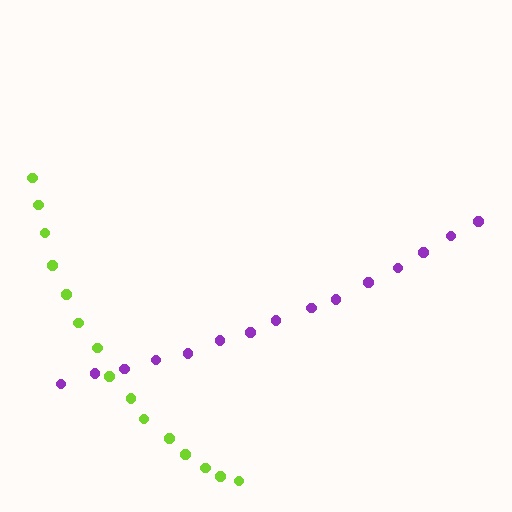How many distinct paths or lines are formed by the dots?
There are 2 distinct paths.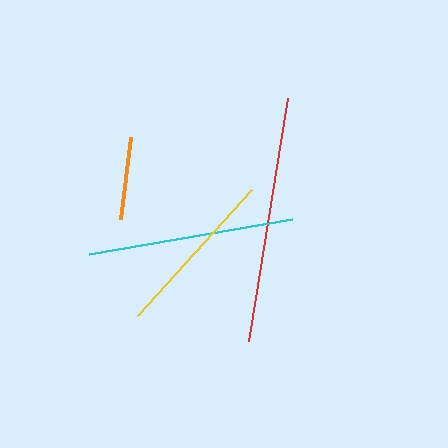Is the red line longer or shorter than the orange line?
The red line is longer than the orange line.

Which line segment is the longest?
The red line is the longest at approximately 247 pixels.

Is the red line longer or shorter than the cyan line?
The red line is longer than the cyan line.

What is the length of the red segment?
The red segment is approximately 247 pixels long.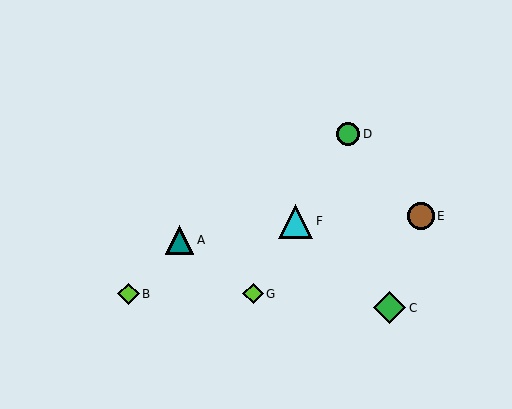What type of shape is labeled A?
Shape A is a teal triangle.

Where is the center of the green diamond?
The center of the green diamond is at (389, 308).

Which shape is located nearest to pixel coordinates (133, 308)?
The lime diamond (labeled B) at (129, 294) is nearest to that location.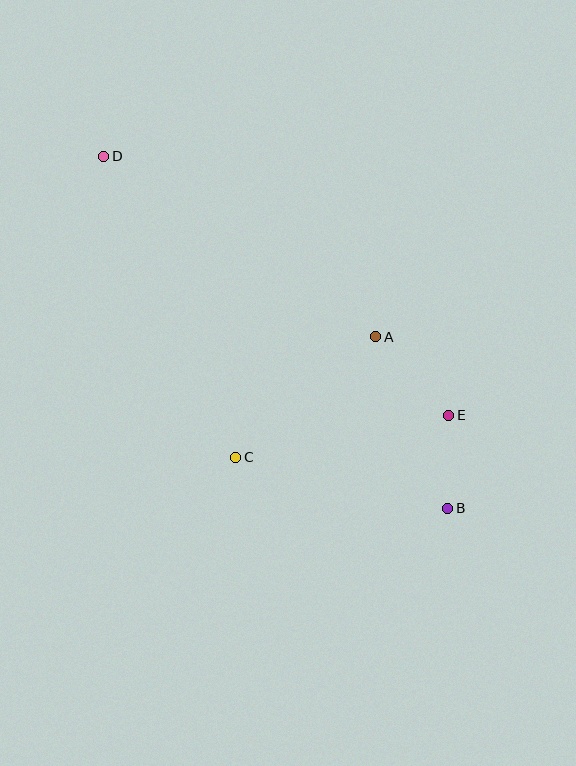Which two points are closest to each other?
Points B and E are closest to each other.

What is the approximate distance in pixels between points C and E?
The distance between C and E is approximately 217 pixels.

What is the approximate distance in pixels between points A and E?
The distance between A and E is approximately 107 pixels.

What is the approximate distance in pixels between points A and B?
The distance between A and B is approximately 186 pixels.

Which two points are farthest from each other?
Points B and D are farthest from each other.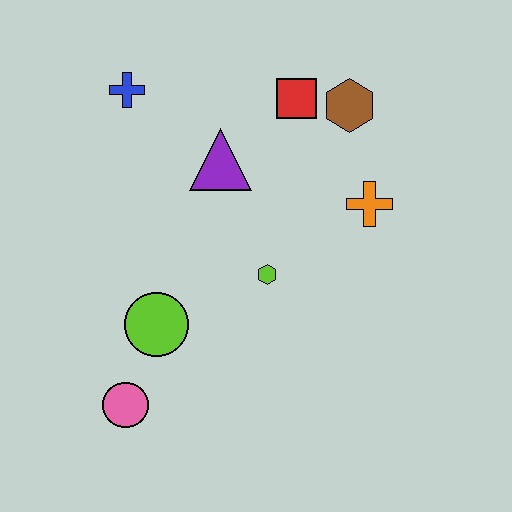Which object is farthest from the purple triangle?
The pink circle is farthest from the purple triangle.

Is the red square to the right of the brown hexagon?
No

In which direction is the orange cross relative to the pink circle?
The orange cross is to the right of the pink circle.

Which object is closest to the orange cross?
The brown hexagon is closest to the orange cross.